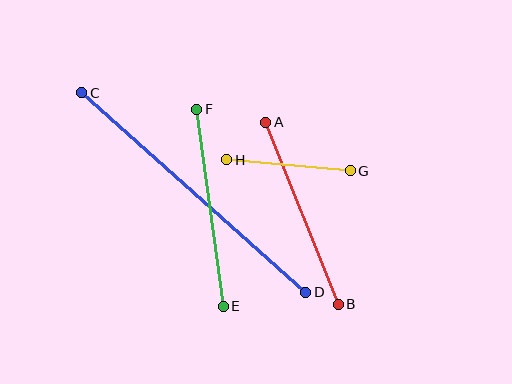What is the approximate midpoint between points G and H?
The midpoint is at approximately (288, 165) pixels.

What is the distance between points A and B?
The distance is approximately 196 pixels.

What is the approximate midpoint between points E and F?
The midpoint is at approximately (210, 208) pixels.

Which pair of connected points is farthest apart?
Points C and D are farthest apart.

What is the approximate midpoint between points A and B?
The midpoint is at approximately (302, 213) pixels.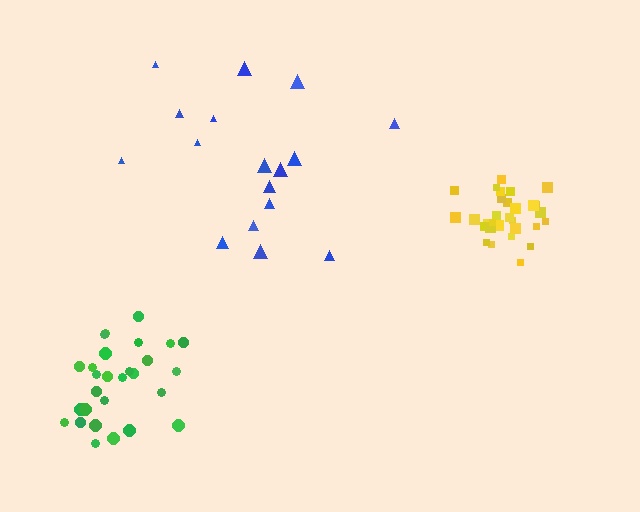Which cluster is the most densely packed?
Yellow.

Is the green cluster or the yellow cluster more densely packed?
Yellow.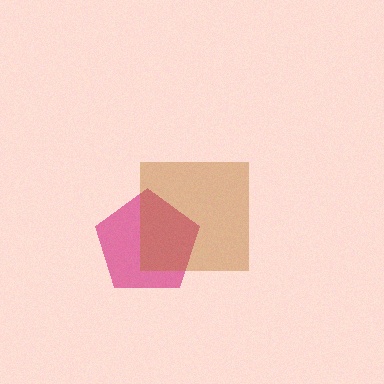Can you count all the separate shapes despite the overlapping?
Yes, there are 2 separate shapes.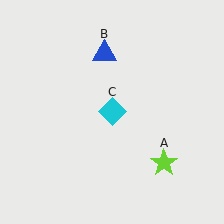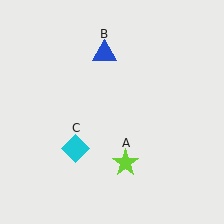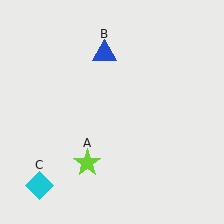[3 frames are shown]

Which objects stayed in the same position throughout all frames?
Blue triangle (object B) remained stationary.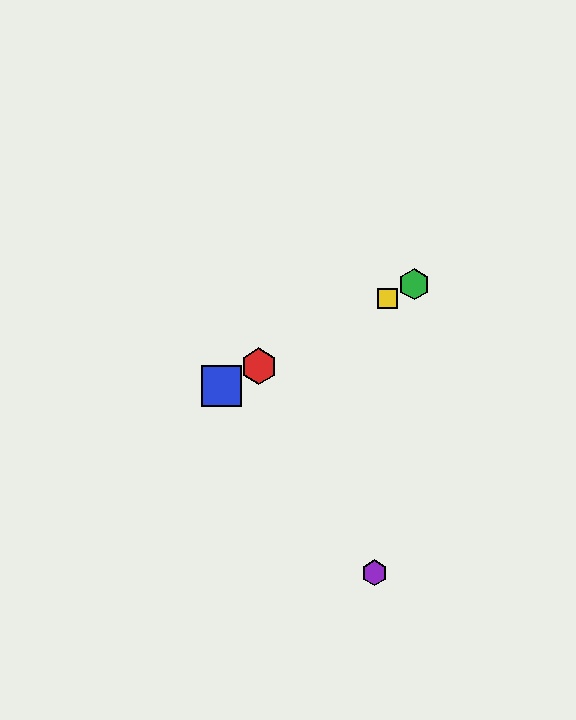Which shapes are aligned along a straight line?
The red hexagon, the blue square, the green hexagon, the yellow square are aligned along a straight line.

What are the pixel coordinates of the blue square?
The blue square is at (221, 386).